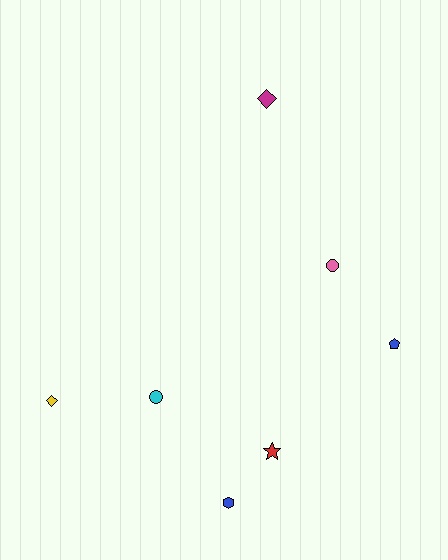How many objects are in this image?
There are 7 objects.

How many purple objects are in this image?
There are no purple objects.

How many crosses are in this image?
There are no crosses.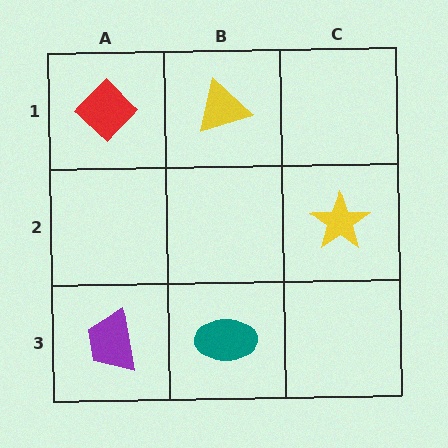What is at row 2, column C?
A yellow star.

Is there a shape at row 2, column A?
No, that cell is empty.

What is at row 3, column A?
A purple trapezoid.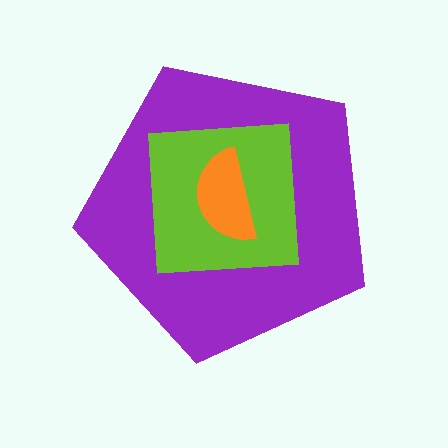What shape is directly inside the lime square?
The orange semicircle.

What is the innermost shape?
The orange semicircle.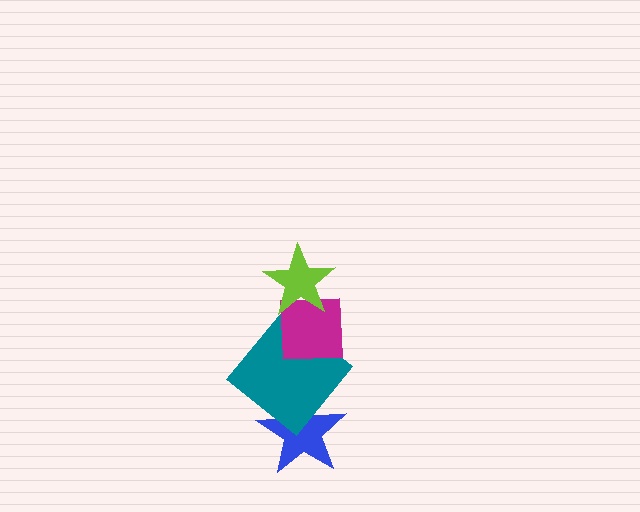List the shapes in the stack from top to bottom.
From top to bottom: the lime star, the magenta square, the teal diamond, the blue star.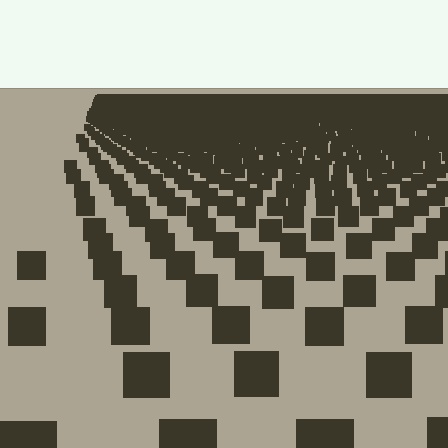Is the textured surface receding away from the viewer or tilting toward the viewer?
The surface is receding away from the viewer. Texture elements get smaller and denser toward the top.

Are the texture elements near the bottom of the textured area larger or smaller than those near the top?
Larger. Near the bottom, elements are closer to the viewer and appear at a bigger on-screen size.